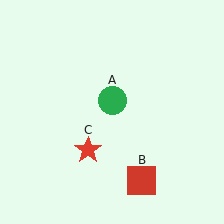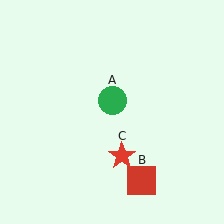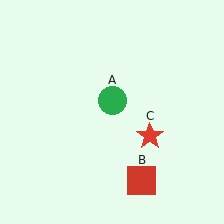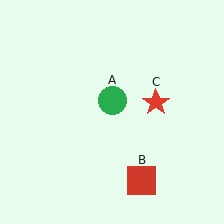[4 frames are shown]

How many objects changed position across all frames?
1 object changed position: red star (object C).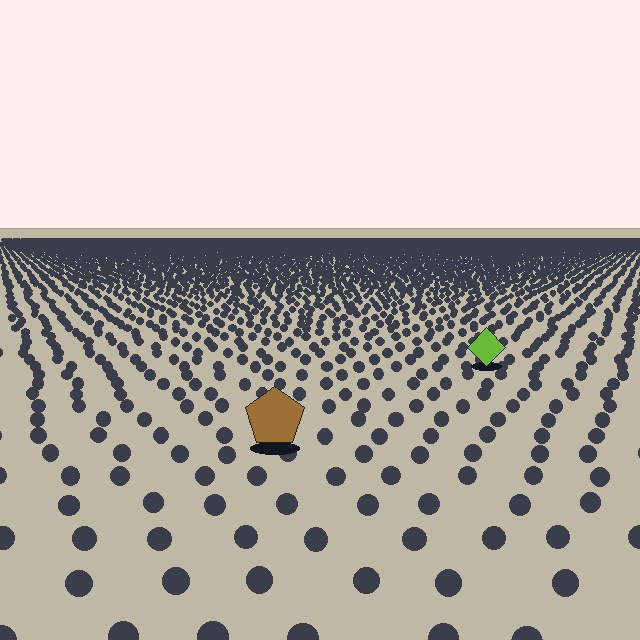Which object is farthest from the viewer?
The lime diamond is farthest from the viewer. It appears smaller and the ground texture around it is denser.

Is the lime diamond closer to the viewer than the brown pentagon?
No. The brown pentagon is closer — you can tell from the texture gradient: the ground texture is coarser near it.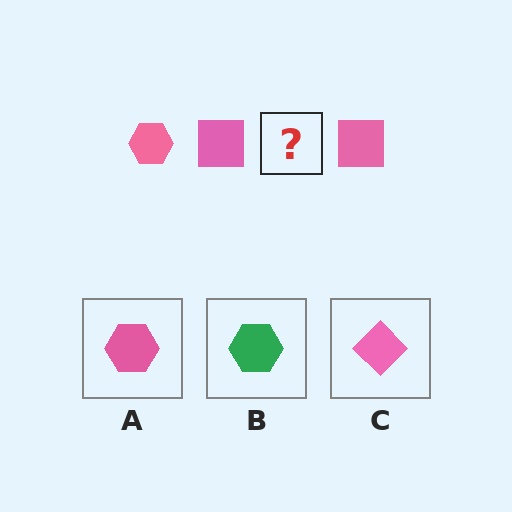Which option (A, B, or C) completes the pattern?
A.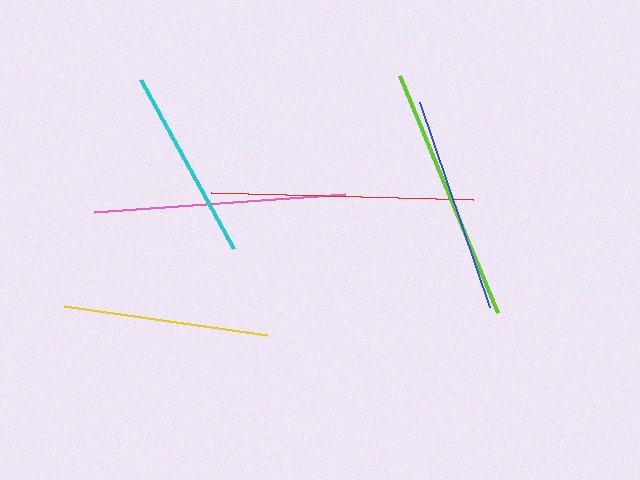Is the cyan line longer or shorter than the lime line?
The lime line is longer than the cyan line.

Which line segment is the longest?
The red line is the longest at approximately 262 pixels.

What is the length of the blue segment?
The blue segment is approximately 216 pixels long.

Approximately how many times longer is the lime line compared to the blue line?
The lime line is approximately 1.2 times the length of the blue line.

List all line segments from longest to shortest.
From longest to shortest: red, lime, pink, blue, yellow, cyan.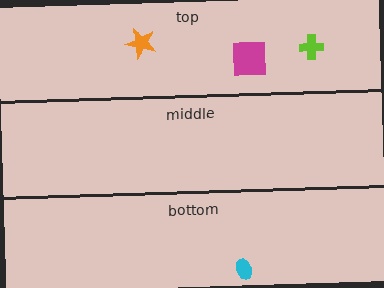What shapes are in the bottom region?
The cyan ellipse.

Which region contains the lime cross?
The top region.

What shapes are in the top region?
The magenta square, the orange star, the lime cross.